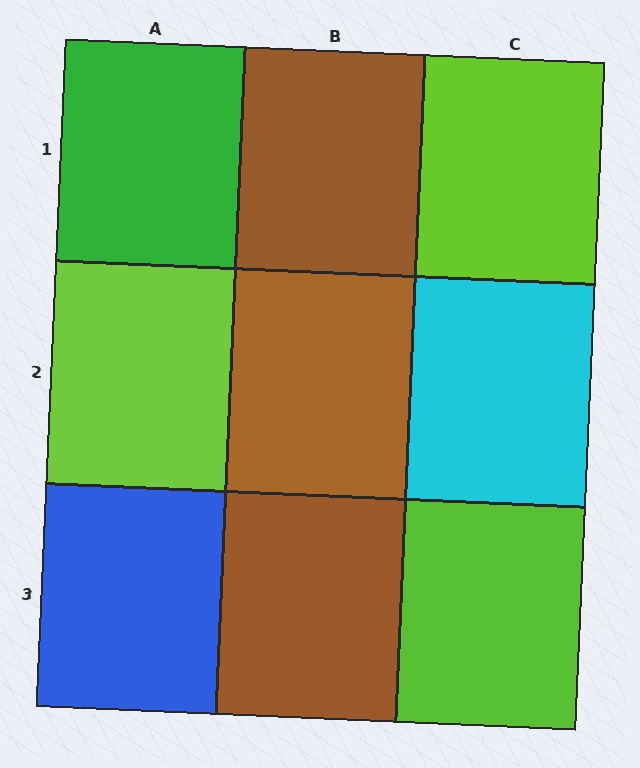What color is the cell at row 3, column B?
Brown.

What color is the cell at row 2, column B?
Brown.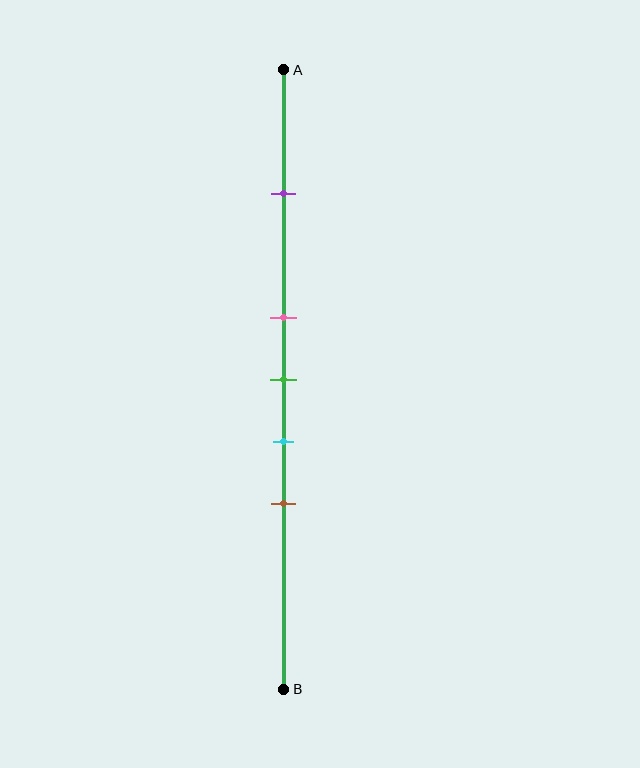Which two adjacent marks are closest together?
The pink and green marks are the closest adjacent pair.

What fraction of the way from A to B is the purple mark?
The purple mark is approximately 20% (0.2) of the way from A to B.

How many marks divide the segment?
There are 5 marks dividing the segment.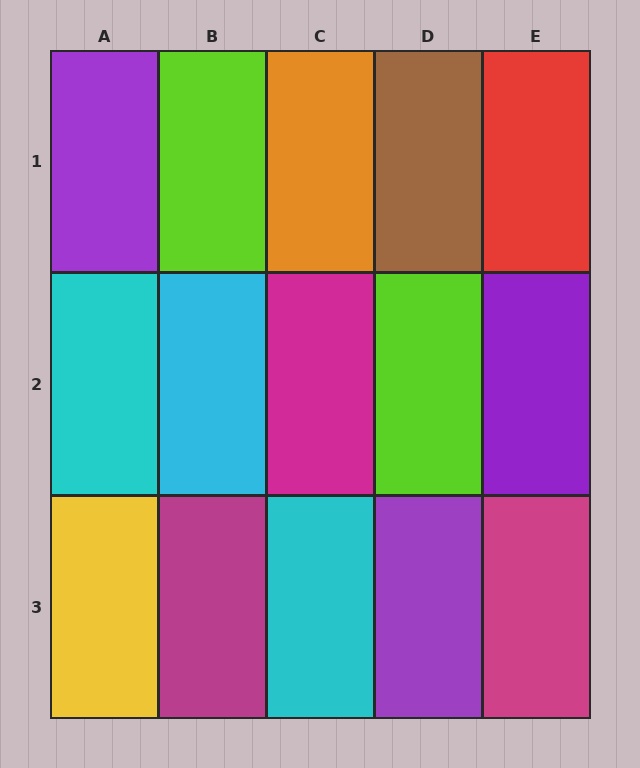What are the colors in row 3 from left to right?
Yellow, magenta, cyan, purple, magenta.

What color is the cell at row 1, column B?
Lime.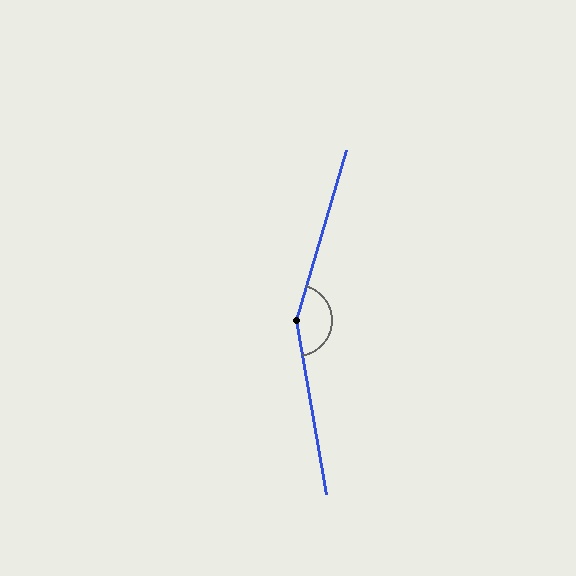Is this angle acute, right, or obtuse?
It is obtuse.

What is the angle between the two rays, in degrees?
Approximately 154 degrees.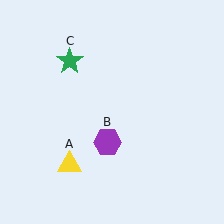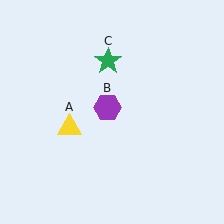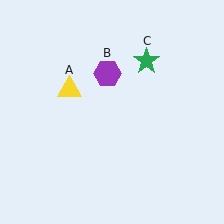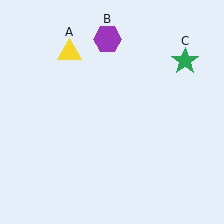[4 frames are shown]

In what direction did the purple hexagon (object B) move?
The purple hexagon (object B) moved up.